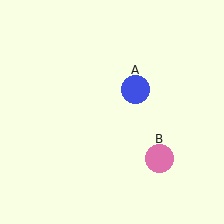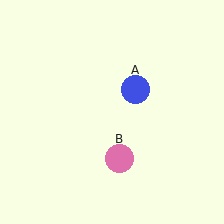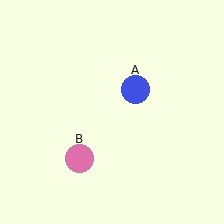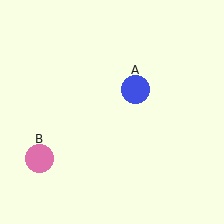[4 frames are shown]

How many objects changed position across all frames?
1 object changed position: pink circle (object B).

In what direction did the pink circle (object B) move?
The pink circle (object B) moved left.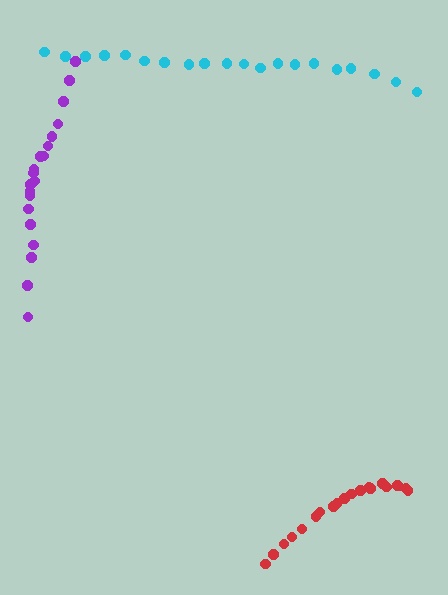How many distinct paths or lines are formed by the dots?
There are 3 distinct paths.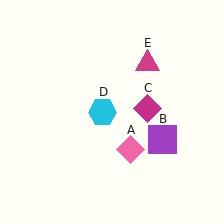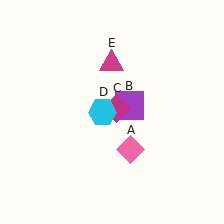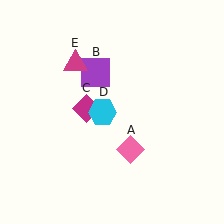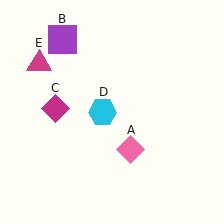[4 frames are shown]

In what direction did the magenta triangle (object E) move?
The magenta triangle (object E) moved left.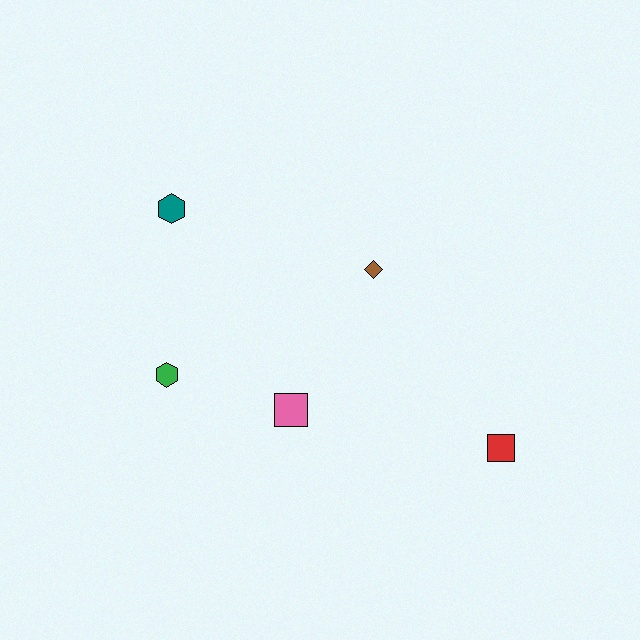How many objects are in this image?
There are 5 objects.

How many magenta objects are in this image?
There are no magenta objects.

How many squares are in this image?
There are 2 squares.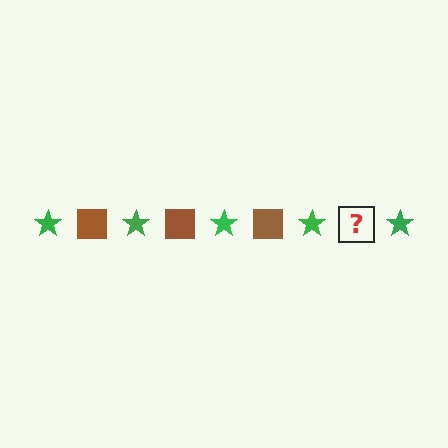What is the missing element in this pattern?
The missing element is a brown square.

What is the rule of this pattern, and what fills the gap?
The rule is that the pattern alternates between green star and brown square. The gap should be filled with a brown square.